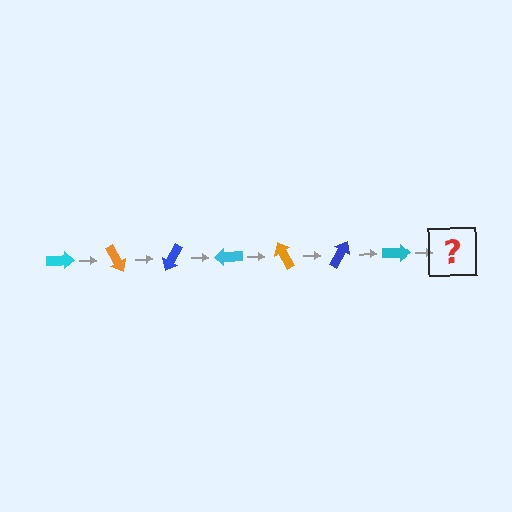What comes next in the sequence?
The next element should be an orange arrow, rotated 420 degrees from the start.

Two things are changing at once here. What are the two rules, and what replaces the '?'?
The two rules are that it rotates 60 degrees each step and the color cycles through cyan, orange, and blue. The '?' should be an orange arrow, rotated 420 degrees from the start.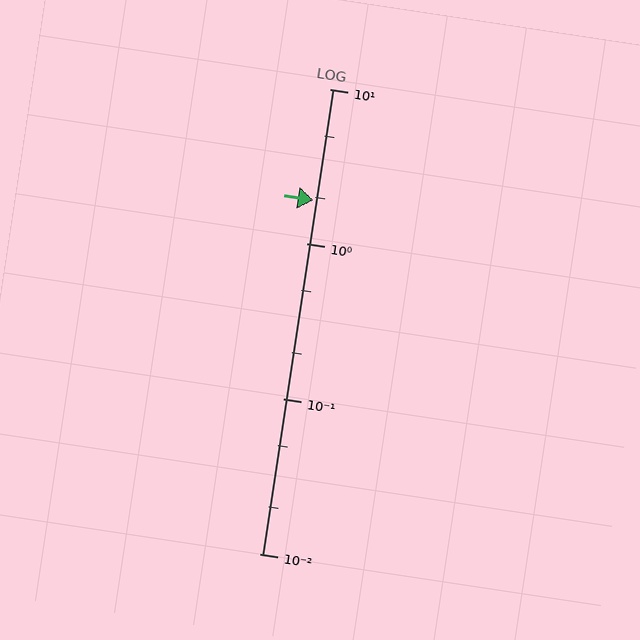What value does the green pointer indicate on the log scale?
The pointer indicates approximately 1.9.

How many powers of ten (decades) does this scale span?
The scale spans 3 decades, from 0.01 to 10.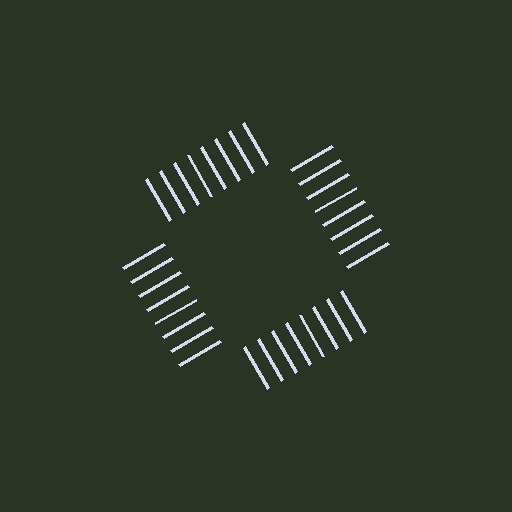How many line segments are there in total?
32 — 8 along each of the 4 edges.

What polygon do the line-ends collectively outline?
An illusory square — the line segments terminate on its edges but no continuous stroke is drawn.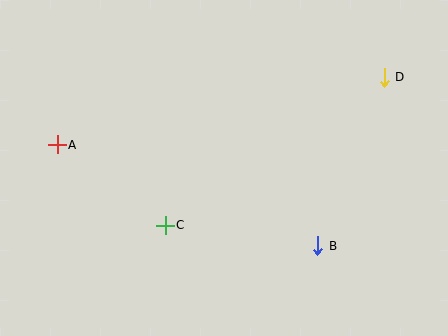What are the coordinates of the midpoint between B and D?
The midpoint between B and D is at (351, 161).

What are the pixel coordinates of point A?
Point A is at (57, 145).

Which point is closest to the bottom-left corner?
Point C is closest to the bottom-left corner.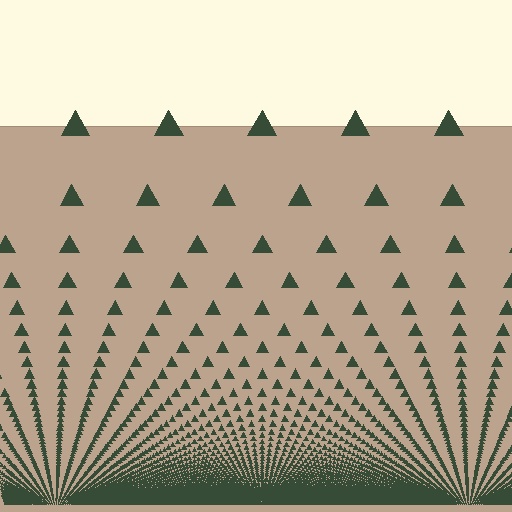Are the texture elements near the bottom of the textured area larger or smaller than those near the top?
Smaller. The gradient is inverted — elements near the bottom are smaller and denser.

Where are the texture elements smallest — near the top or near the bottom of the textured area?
Near the bottom.